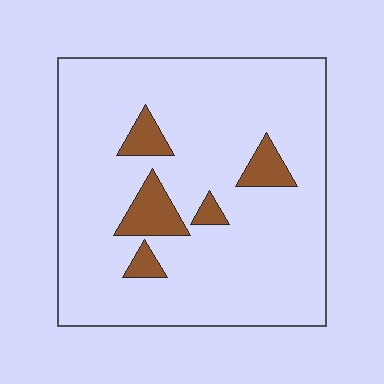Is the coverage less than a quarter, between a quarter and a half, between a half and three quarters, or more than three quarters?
Less than a quarter.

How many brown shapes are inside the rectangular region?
5.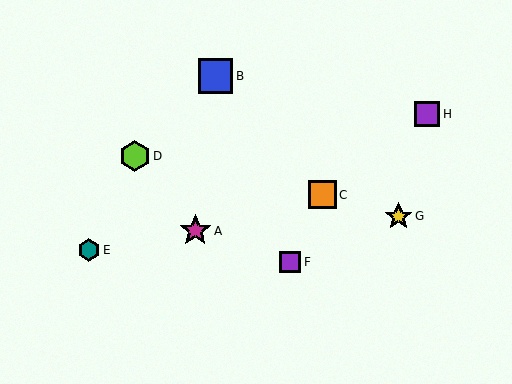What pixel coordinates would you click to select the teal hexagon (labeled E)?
Click at (89, 250) to select the teal hexagon E.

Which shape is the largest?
The blue square (labeled B) is the largest.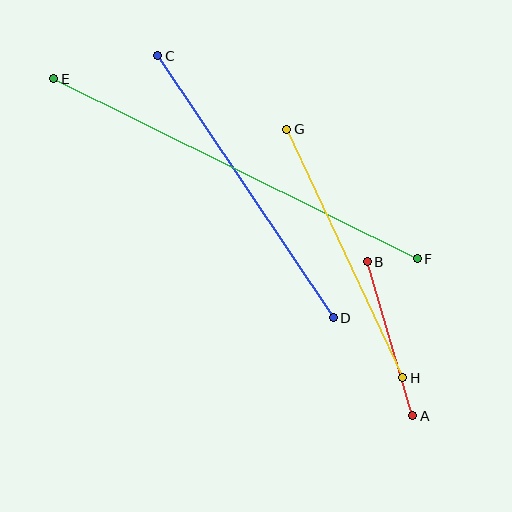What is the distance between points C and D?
The distance is approximately 315 pixels.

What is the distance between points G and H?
The distance is approximately 275 pixels.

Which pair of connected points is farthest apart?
Points E and F are farthest apart.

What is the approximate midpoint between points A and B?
The midpoint is at approximately (390, 339) pixels.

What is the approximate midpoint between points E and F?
The midpoint is at approximately (235, 169) pixels.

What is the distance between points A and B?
The distance is approximately 161 pixels.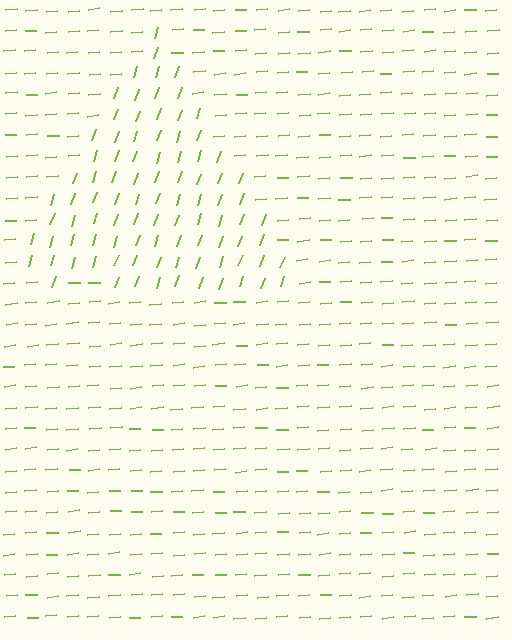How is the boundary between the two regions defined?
The boundary is defined purely by a change in line orientation (approximately 66 degrees difference). All lines are the same color and thickness.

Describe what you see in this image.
The image is filled with small lime line segments. A triangle region in the image has lines oriented differently from the surrounding lines, creating a visible texture boundary.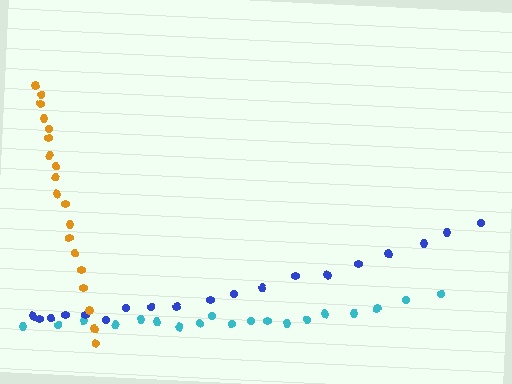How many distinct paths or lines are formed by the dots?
There are 3 distinct paths.